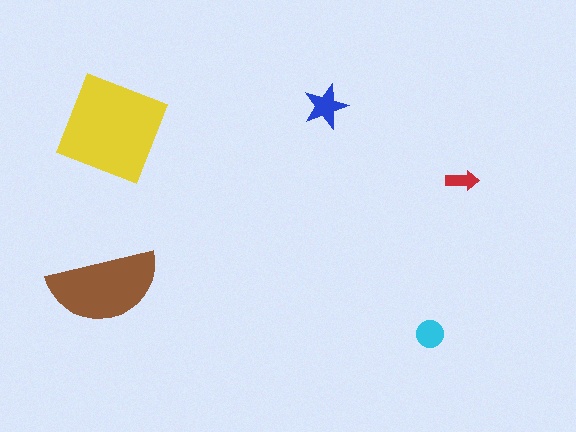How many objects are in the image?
There are 5 objects in the image.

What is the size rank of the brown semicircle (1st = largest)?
2nd.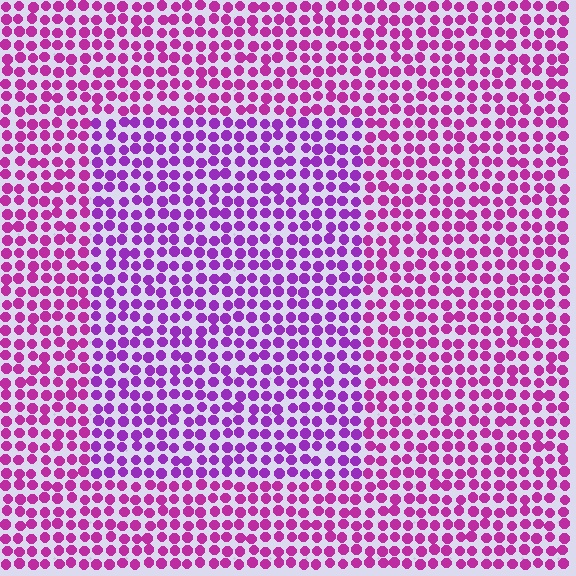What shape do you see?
I see a rectangle.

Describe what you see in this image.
The image is filled with small magenta elements in a uniform arrangement. A rectangle-shaped region is visible where the elements are tinted to a slightly different hue, forming a subtle color boundary.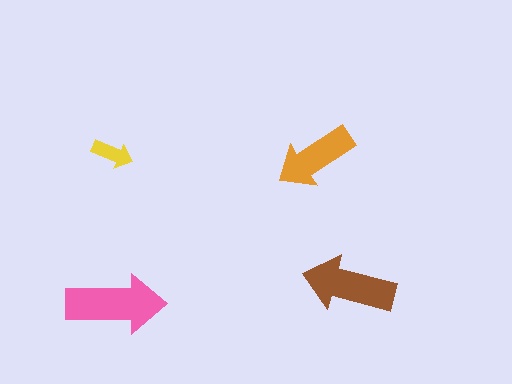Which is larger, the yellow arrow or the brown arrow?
The brown one.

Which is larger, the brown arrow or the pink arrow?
The pink one.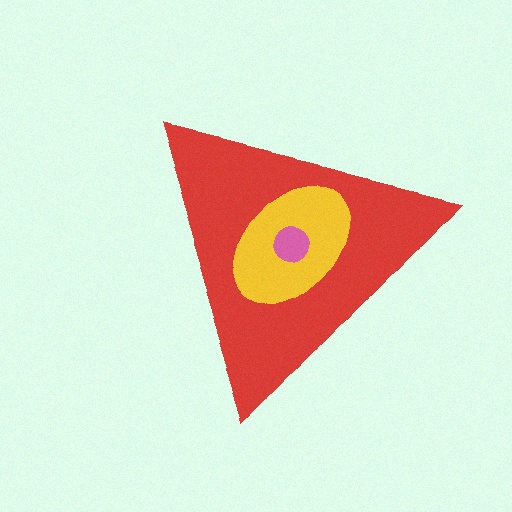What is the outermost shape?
The red triangle.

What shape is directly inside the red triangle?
The yellow ellipse.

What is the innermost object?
The pink circle.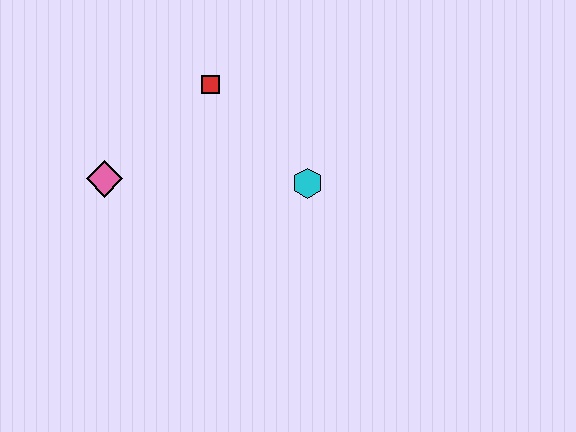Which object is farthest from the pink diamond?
The cyan hexagon is farthest from the pink diamond.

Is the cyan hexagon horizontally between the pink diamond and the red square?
No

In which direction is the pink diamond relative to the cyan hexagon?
The pink diamond is to the left of the cyan hexagon.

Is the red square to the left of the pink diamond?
No